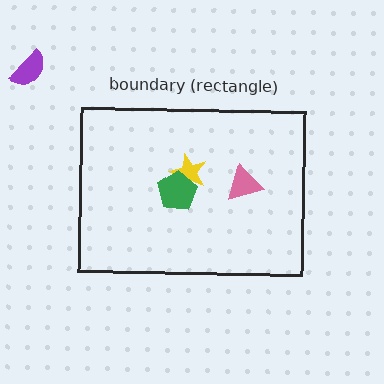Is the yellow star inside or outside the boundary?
Inside.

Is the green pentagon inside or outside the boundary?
Inside.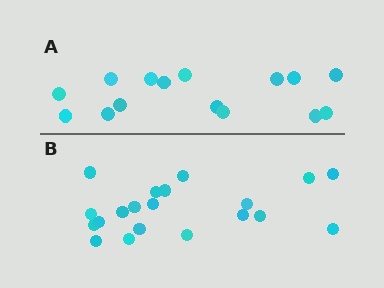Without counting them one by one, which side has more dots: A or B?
Region B (the bottom region) has more dots.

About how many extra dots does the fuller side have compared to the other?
Region B has about 5 more dots than region A.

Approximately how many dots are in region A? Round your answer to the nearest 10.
About 20 dots. (The exact count is 15, which rounds to 20.)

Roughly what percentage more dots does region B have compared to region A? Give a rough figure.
About 35% more.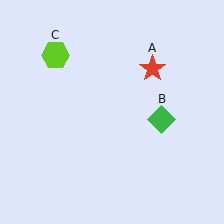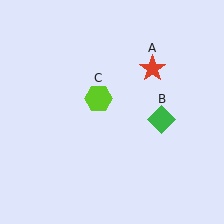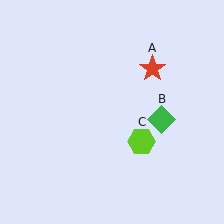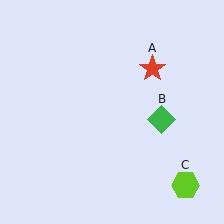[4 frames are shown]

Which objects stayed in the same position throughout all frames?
Red star (object A) and green diamond (object B) remained stationary.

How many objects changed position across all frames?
1 object changed position: lime hexagon (object C).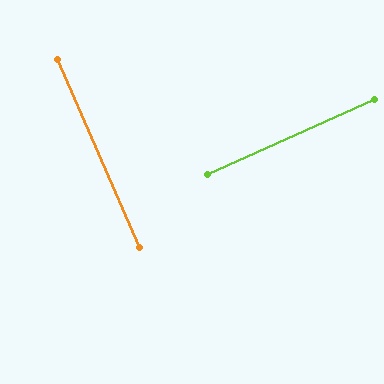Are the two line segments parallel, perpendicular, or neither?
Perpendicular — they meet at approximately 89°.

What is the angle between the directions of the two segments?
Approximately 89 degrees.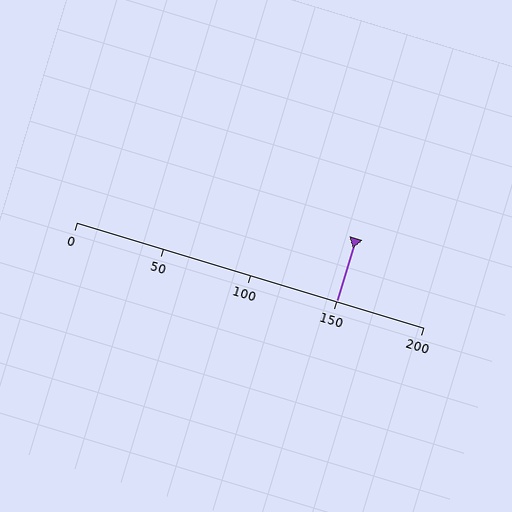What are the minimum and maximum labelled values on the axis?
The axis runs from 0 to 200.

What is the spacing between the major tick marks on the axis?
The major ticks are spaced 50 apart.